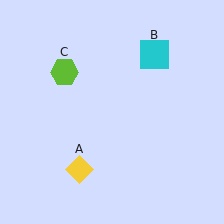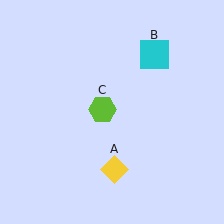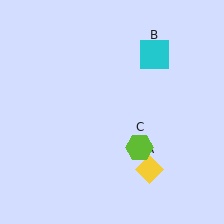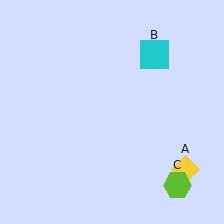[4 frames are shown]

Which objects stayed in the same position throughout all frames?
Cyan square (object B) remained stationary.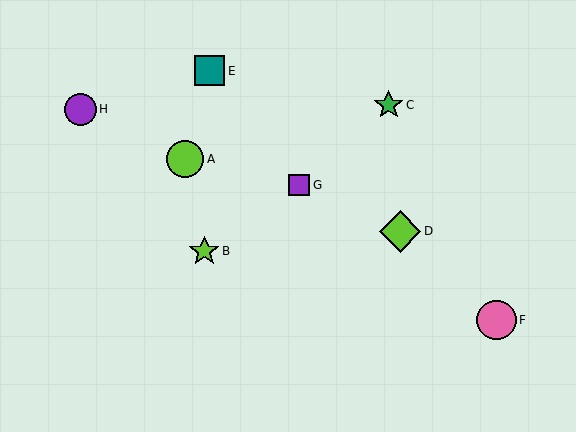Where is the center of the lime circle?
The center of the lime circle is at (185, 159).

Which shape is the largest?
The lime diamond (labeled D) is the largest.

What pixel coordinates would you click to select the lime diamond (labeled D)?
Click at (400, 231) to select the lime diamond D.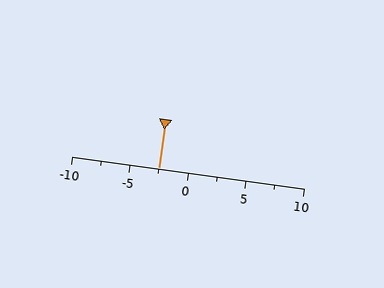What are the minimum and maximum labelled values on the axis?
The axis runs from -10 to 10.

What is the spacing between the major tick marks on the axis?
The major ticks are spaced 5 apart.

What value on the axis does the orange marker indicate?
The marker indicates approximately -2.5.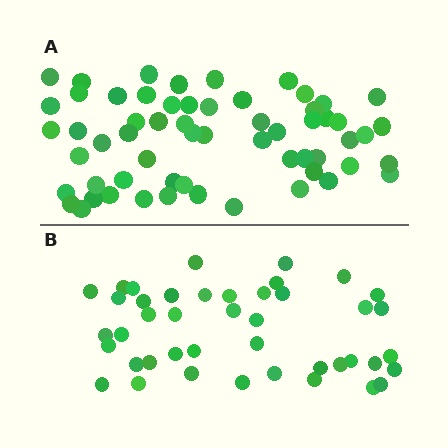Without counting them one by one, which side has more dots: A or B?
Region A (the top region) has more dots.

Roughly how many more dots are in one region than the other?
Region A has approximately 15 more dots than region B.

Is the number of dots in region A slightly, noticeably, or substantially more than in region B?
Region A has noticeably more, but not dramatically so. The ratio is roughly 1.4 to 1.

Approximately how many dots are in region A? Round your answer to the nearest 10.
About 60 dots.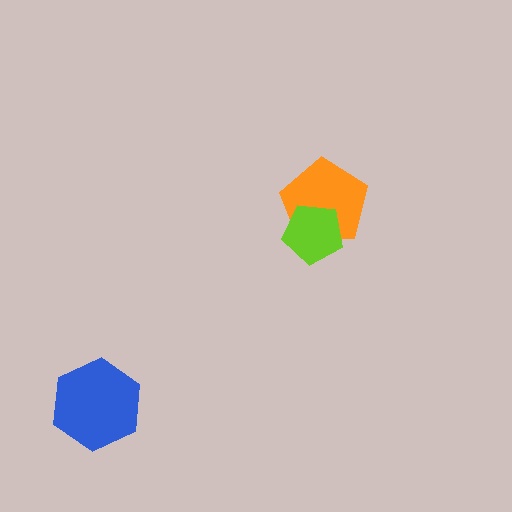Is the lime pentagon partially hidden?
No, no other shape covers it.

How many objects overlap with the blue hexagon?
0 objects overlap with the blue hexagon.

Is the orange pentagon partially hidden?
Yes, it is partially covered by another shape.